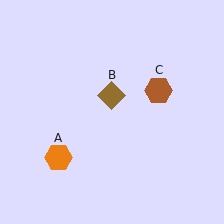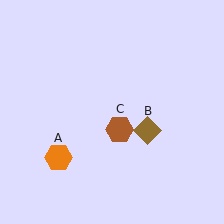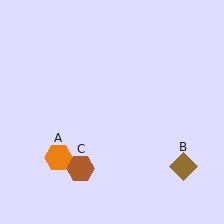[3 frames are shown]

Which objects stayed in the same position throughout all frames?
Orange hexagon (object A) remained stationary.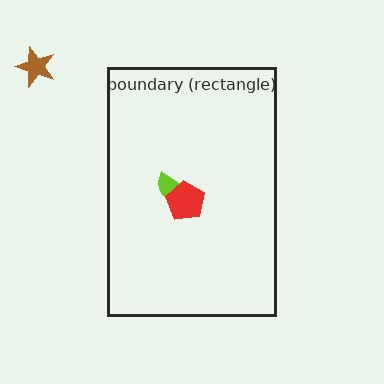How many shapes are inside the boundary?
2 inside, 1 outside.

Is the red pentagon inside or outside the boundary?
Inside.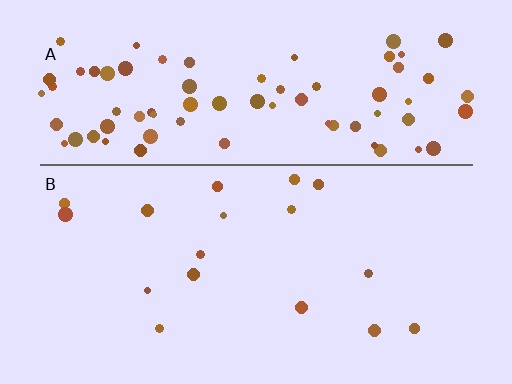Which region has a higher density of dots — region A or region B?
A (the top).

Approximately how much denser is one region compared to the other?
Approximately 4.9× — region A over region B.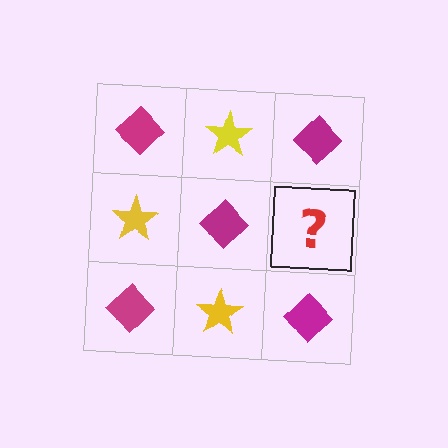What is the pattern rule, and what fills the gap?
The rule is that it alternates magenta diamond and yellow star in a checkerboard pattern. The gap should be filled with a yellow star.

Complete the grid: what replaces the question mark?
The question mark should be replaced with a yellow star.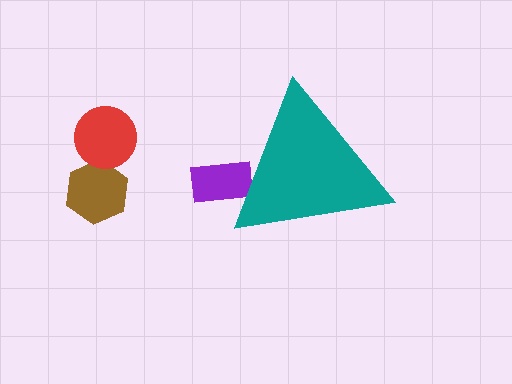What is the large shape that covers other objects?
A teal triangle.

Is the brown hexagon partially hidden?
No, the brown hexagon is fully visible.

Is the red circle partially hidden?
No, the red circle is fully visible.